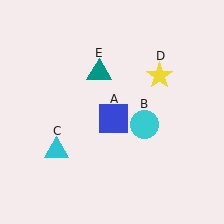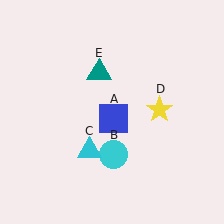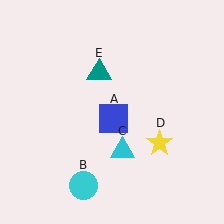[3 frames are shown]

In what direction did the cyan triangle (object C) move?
The cyan triangle (object C) moved right.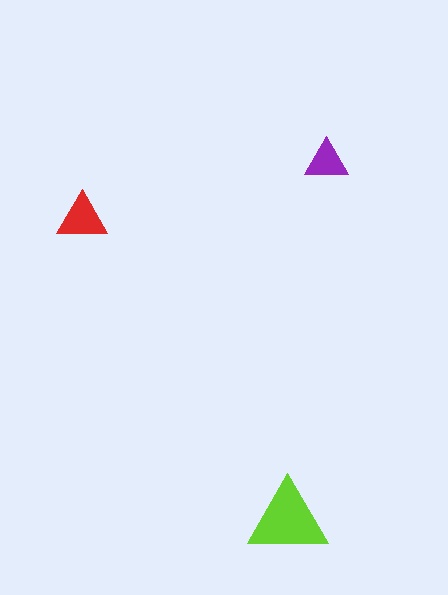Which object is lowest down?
The lime triangle is bottommost.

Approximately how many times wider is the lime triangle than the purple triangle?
About 2 times wider.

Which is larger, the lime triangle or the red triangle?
The lime one.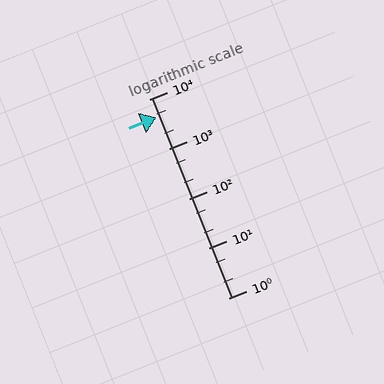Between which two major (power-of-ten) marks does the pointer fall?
The pointer is between 1000 and 10000.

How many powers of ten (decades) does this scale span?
The scale spans 4 decades, from 1 to 10000.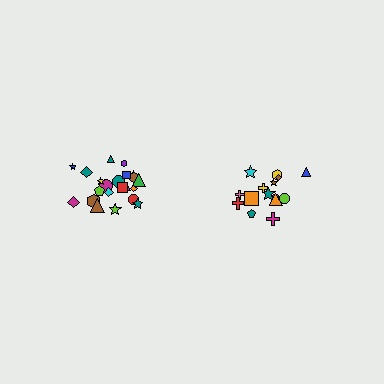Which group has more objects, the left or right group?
The left group.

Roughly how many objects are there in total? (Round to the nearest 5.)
Roughly 35 objects in total.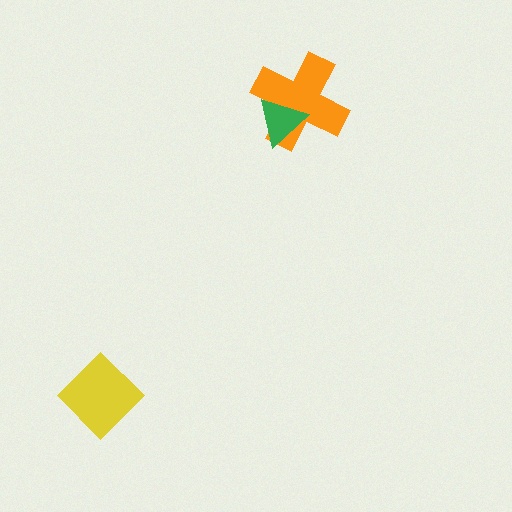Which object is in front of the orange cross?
The green triangle is in front of the orange cross.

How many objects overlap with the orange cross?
1 object overlaps with the orange cross.